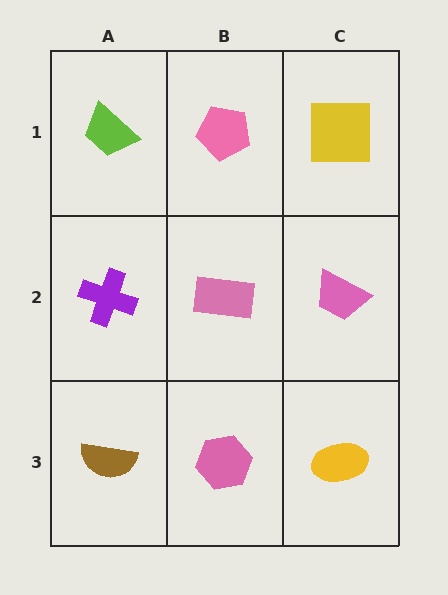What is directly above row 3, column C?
A pink trapezoid.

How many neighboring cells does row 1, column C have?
2.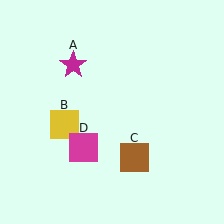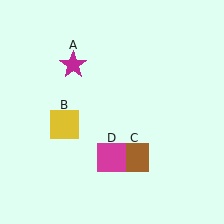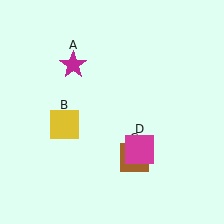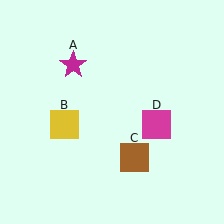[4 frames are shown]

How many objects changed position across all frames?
1 object changed position: magenta square (object D).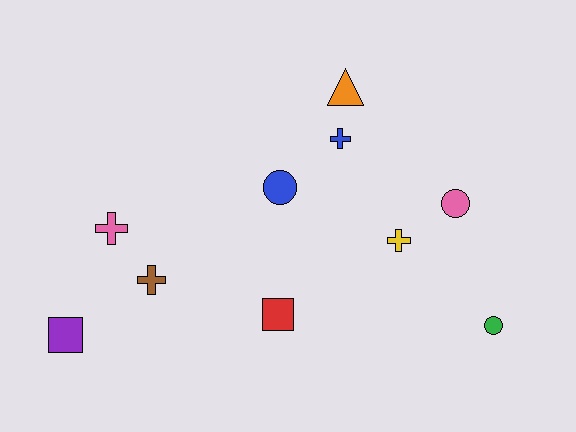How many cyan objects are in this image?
There are no cyan objects.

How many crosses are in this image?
There are 4 crosses.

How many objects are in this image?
There are 10 objects.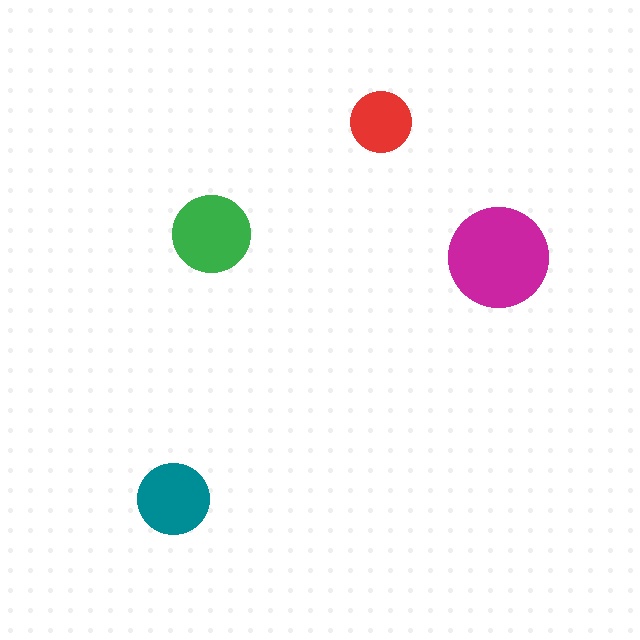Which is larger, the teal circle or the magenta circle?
The magenta one.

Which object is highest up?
The red circle is topmost.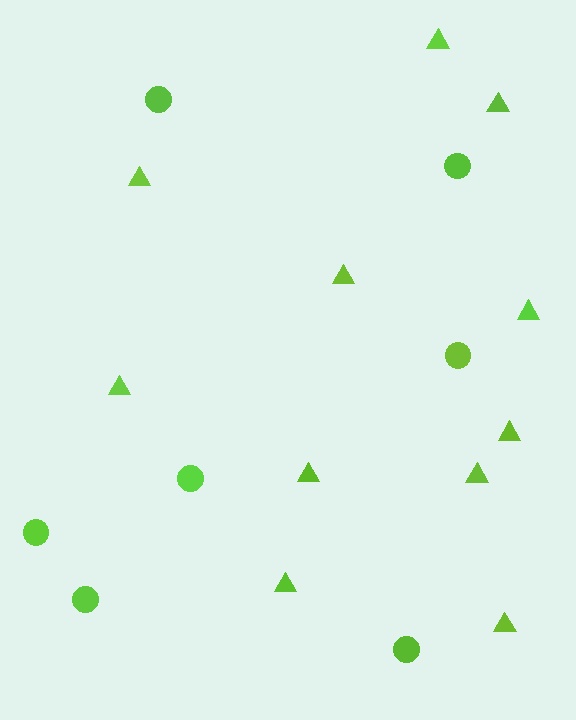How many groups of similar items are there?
There are 2 groups: one group of triangles (11) and one group of circles (7).